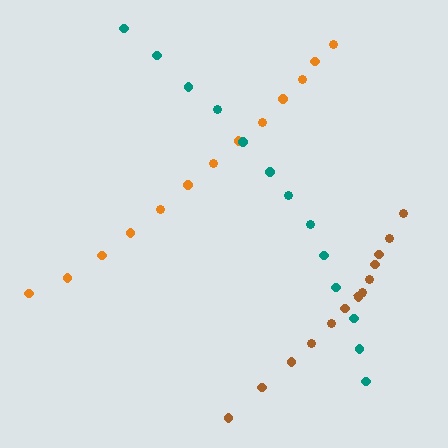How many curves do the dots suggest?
There are 3 distinct paths.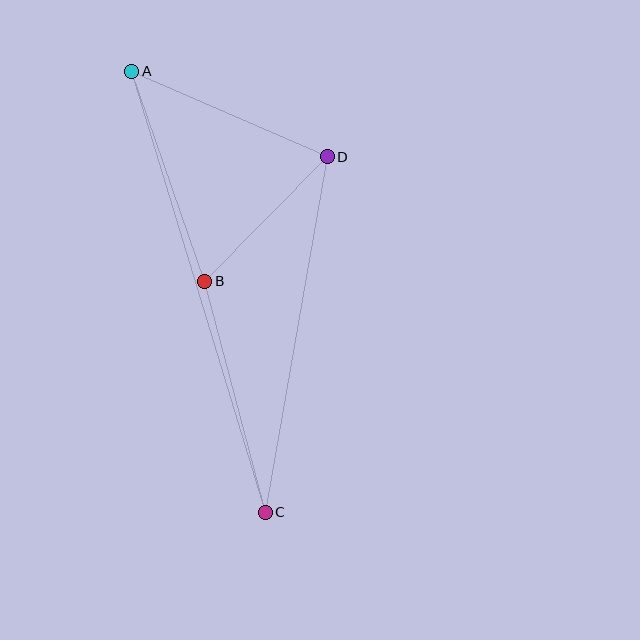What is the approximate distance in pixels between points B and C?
The distance between B and C is approximately 239 pixels.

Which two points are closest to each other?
Points B and D are closest to each other.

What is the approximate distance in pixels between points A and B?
The distance between A and B is approximately 223 pixels.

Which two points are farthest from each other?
Points A and C are farthest from each other.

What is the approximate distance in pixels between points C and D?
The distance between C and D is approximately 361 pixels.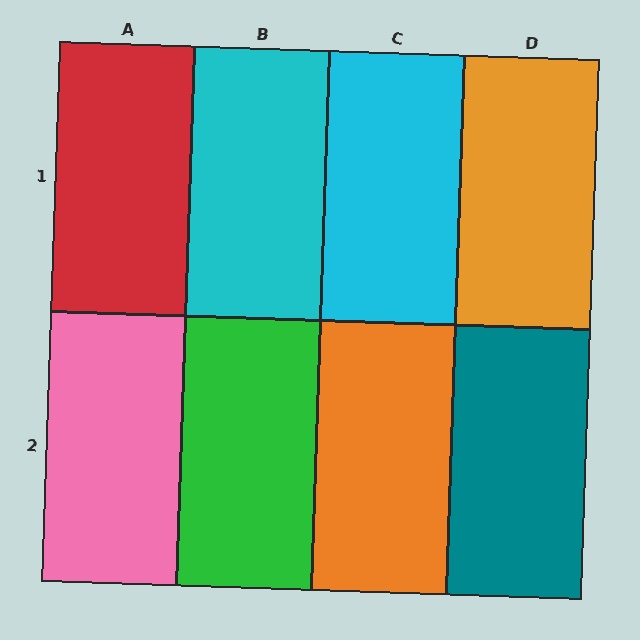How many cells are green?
1 cell is green.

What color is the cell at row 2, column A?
Pink.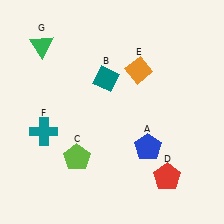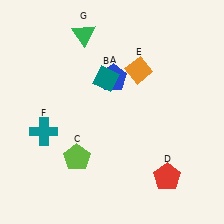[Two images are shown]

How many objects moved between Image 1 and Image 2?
2 objects moved between the two images.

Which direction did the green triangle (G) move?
The green triangle (G) moved right.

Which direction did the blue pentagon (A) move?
The blue pentagon (A) moved up.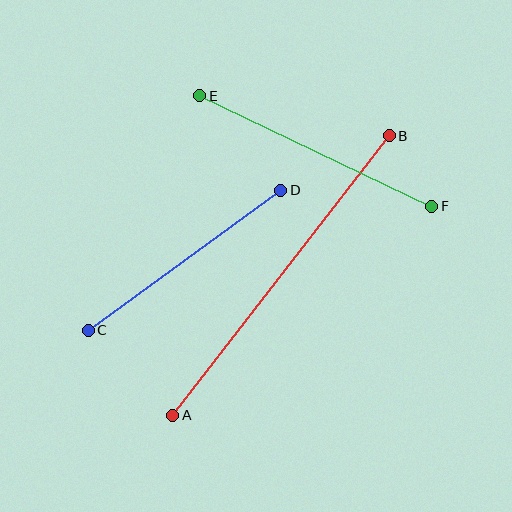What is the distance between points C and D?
The distance is approximately 238 pixels.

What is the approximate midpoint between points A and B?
The midpoint is at approximately (281, 275) pixels.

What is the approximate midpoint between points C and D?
The midpoint is at approximately (185, 260) pixels.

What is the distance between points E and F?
The distance is approximately 257 pixels.